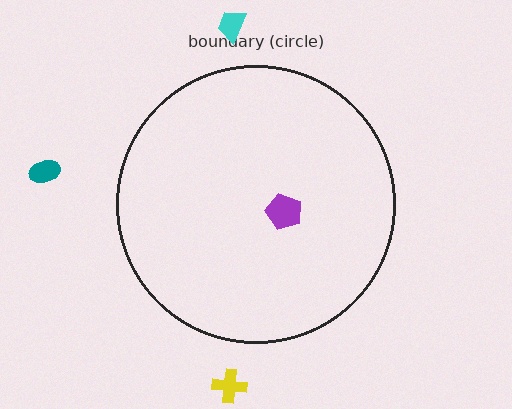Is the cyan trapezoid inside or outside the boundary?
Outside.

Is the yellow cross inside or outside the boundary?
Outside.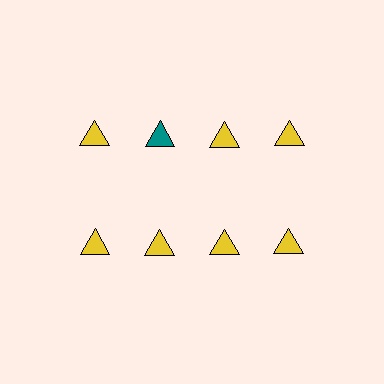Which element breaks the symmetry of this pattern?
The teal triangle in the top row, second from left column breaks the symmetry. All other shapes are yellow triangles.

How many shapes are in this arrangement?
There are 8 shapes arranged in a grid pattern.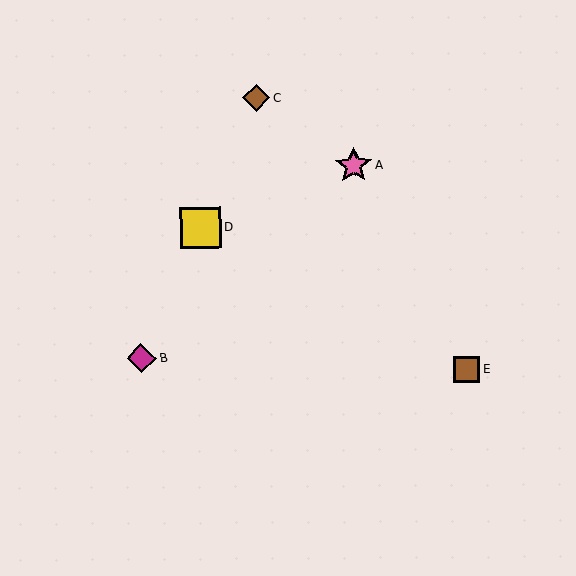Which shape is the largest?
The yellow square (labeled D) is the largest.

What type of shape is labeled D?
Shape D is a yellow square.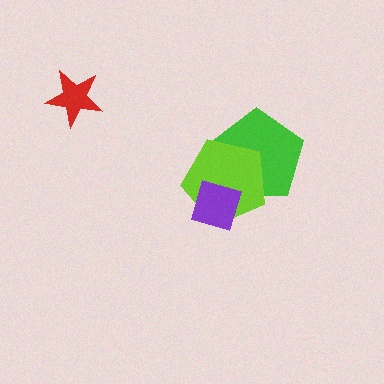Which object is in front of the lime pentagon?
The purple diamond is in front of the lime pentagon.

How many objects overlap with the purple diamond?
2 objects overlap with the purple diamond.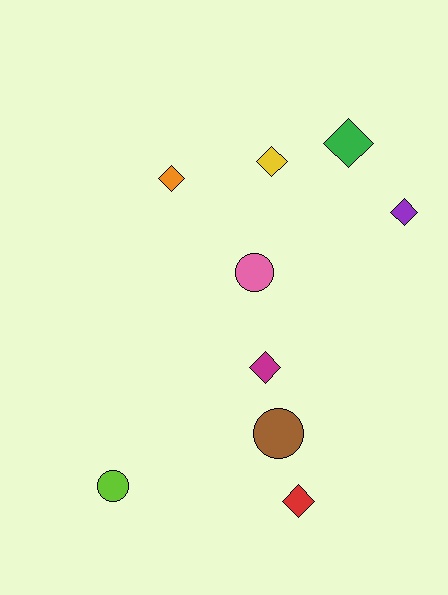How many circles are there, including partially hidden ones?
There are 3 circles.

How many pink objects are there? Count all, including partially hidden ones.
There is 1 pink object.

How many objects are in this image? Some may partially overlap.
There are 9 objects.